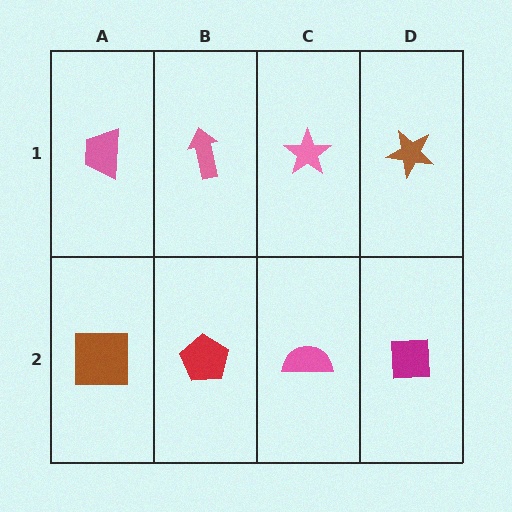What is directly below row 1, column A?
A brown square.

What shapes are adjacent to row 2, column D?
A brown star (row 1, column D), a pink semicircle (row 2, column C).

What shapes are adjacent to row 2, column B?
A pink arrow (row 1, column B), a brown square (row 2, column A), a pink semicircle (row 2, column C).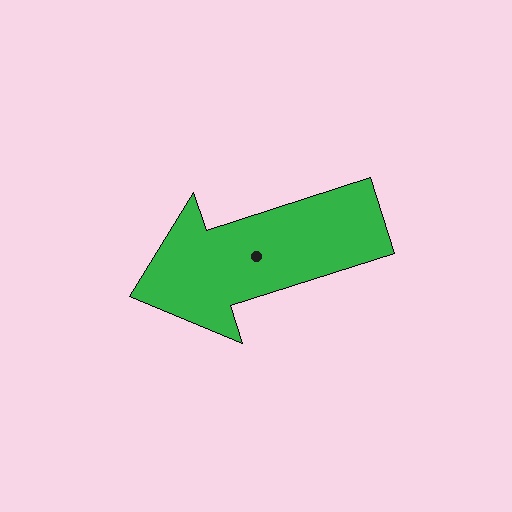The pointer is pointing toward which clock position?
Roughly 8 o'clock.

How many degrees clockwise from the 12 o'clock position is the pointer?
Approximately 252 degrees.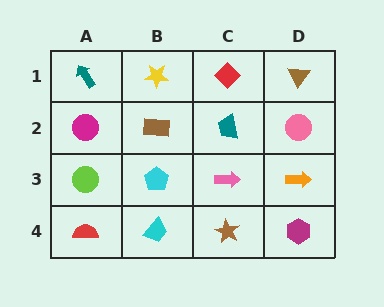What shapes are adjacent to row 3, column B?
A brown rectangle (row 2, column B), a cyan trapezoid (row 4, column B), a lime circle (row 3, column A), a pink arrow (row 3, column C).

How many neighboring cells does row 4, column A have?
2.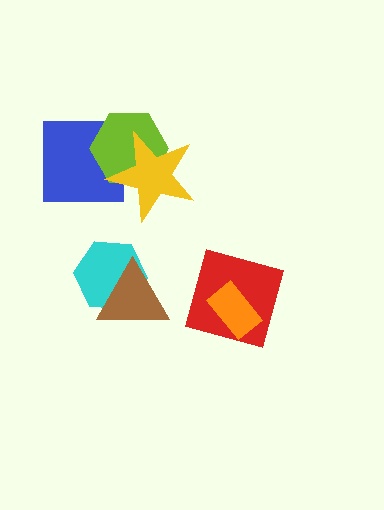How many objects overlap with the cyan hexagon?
1 object overlaps with the cyan hexagon.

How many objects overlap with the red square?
1 object overlaps with the red square.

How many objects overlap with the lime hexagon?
2 objects overlap with the lime hexagon.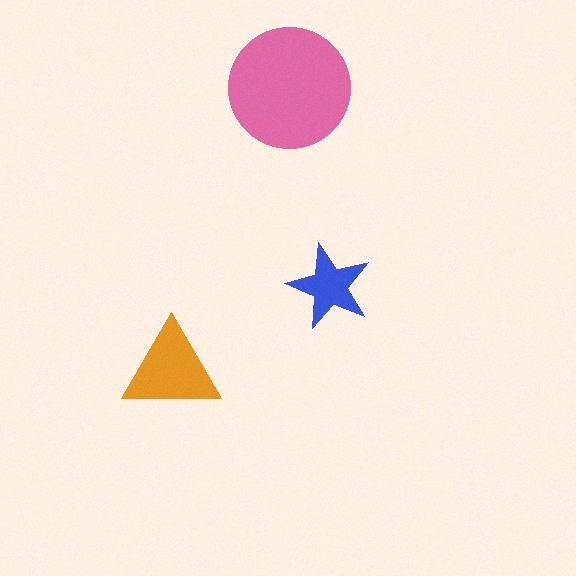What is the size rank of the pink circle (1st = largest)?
1st.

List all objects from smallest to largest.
The blue star, the orange triangle, the pink circle.